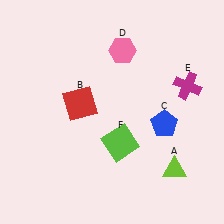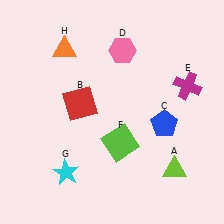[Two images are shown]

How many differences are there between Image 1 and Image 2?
There are 2 differences between the two images.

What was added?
A cyan star (G), an orange triangle (H) were added in Image 2.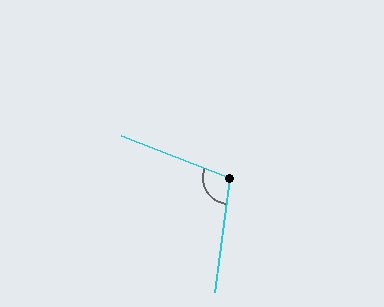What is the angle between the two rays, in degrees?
Approximately 104 degrees.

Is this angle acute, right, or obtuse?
It is obtuse.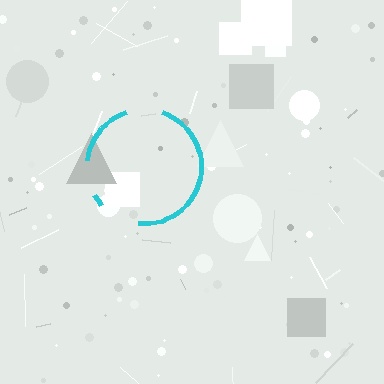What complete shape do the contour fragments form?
The contour fragments form a circle.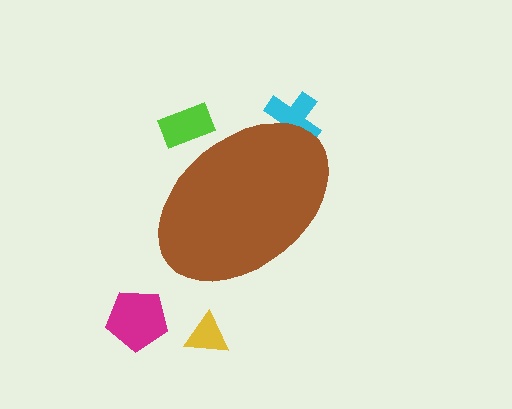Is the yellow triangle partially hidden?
No, the yellow triangle is fully visible.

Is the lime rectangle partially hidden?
Yes, the lime rectangle is partially hidden behind the brown ellipse.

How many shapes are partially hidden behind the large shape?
2 shapes are partially hidden.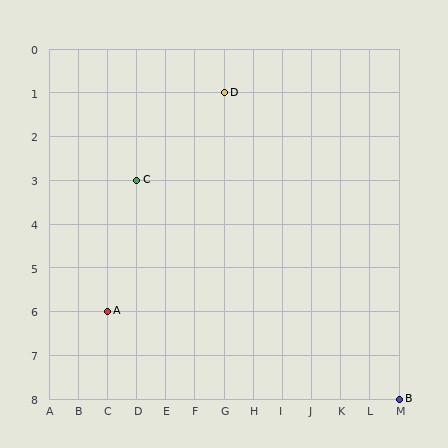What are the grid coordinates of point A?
Point A is at grid coordinates (C, 6).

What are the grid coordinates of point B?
Point B is at grid coordinates (M, 8).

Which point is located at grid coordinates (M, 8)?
Point B is at (M, 8).